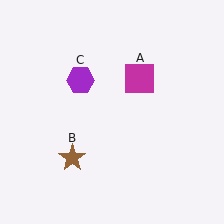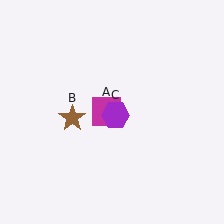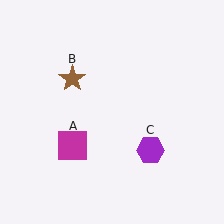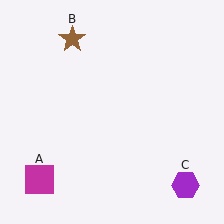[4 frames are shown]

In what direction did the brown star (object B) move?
The brown star (object B) moved up.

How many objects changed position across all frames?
3 objects changed position: magenta square (object A), brown star (object B), purple hexagon (object C).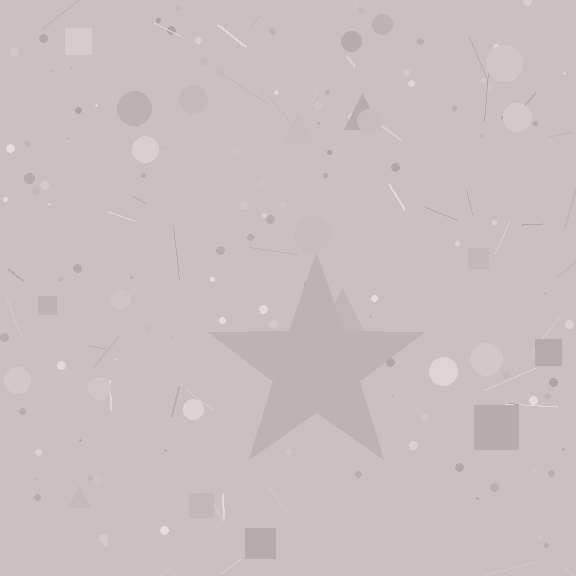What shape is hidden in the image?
A star is hidden in the image.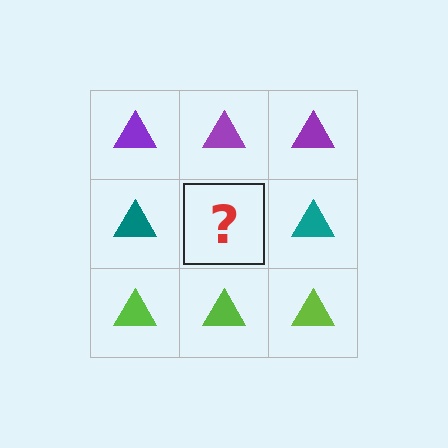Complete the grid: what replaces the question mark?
The question mark should be replaced with a teal triangle.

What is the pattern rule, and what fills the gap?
The rule is that each row has a consistent color. The gap should be filled with a teal triangle.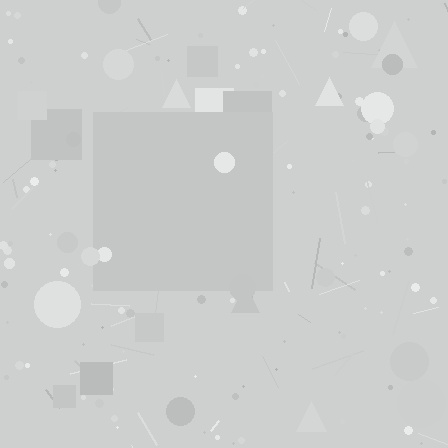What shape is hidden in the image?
A square is hidden in the image.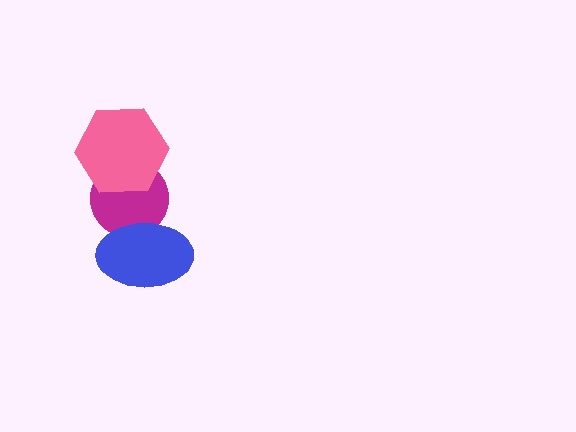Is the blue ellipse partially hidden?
No, no other shape covers it.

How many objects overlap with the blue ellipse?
1 object overlaps with the blue ellipse.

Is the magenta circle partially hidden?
Yes, it is partially covered by another shape.